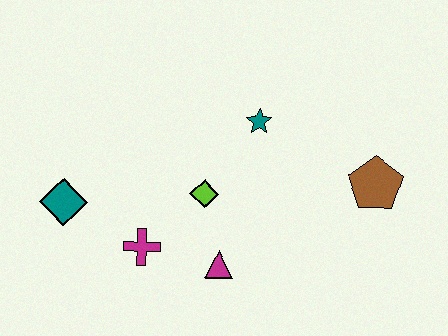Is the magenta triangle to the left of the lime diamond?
No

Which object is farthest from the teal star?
The teal diamond is farthest from the teal star.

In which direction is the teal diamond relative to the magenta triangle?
The teal diamond is to the left of the magenta triangle.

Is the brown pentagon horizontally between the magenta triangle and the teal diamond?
No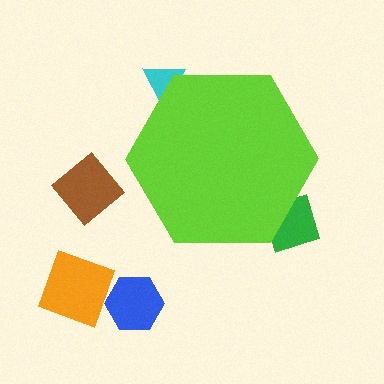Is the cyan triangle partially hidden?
Yes, the cyan triangle is partially hidden behind the lime hexagon.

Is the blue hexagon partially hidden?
No, the blue hexagon is fully visible.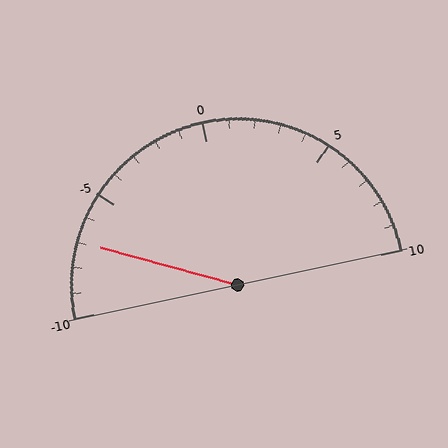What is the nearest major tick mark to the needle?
The nearest major tick mark is -5.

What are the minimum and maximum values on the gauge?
The gauge ranges from -10 to 10.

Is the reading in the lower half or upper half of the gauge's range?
The reading is in the lower half of the range (-10 to 10).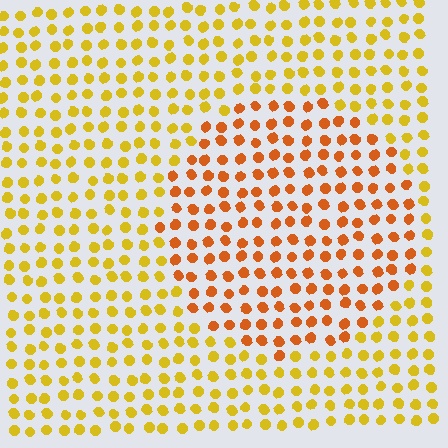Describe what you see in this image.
The image is filled with small yellow elements in a uniform arrangement. A circle-shaped region is visible where the elements are tinted to a slightly different hue, forming a subtle color boundary.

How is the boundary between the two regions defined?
The boundary is defined purely by a slight shift in hue (about 30 degrees). Spacing, size, and orientation are identical on both sides.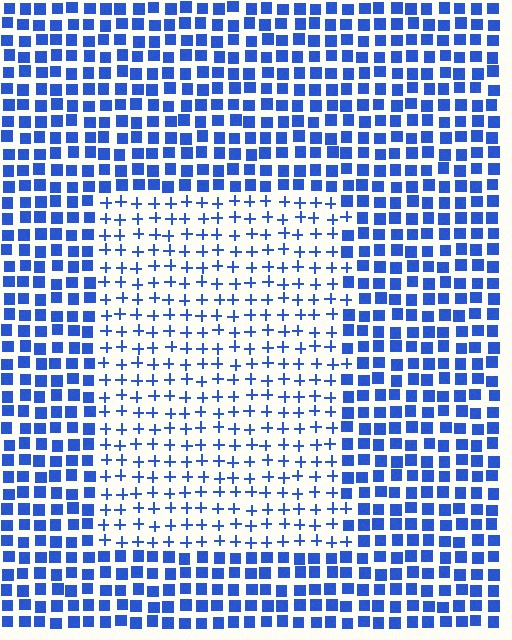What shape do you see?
I see a rectangle.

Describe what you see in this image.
The image is filled with small blue elements arranged in a uniform grid. A rectangle-shaped region contains plus signs, while the surrounding area contains squares. The boundary is defined purely by the change in element shape.